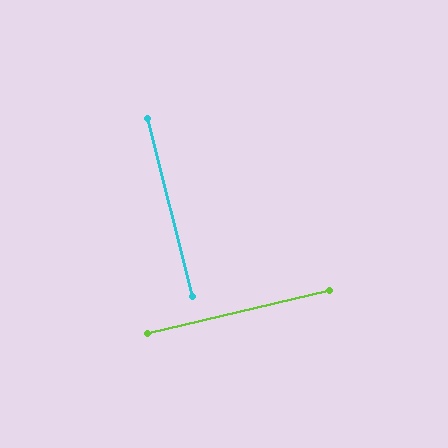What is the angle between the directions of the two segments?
Approximately 89 degrees.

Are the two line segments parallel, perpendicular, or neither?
Perpendicular — they meet at approximately 89°.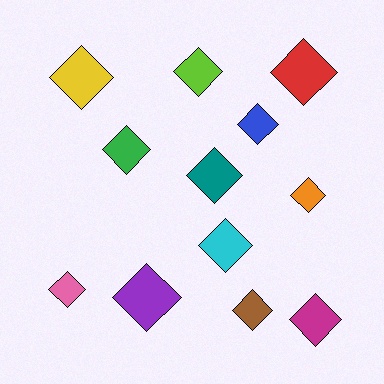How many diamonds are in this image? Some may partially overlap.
There are 12 diamonds.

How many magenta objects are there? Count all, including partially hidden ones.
There is 1 magenta object.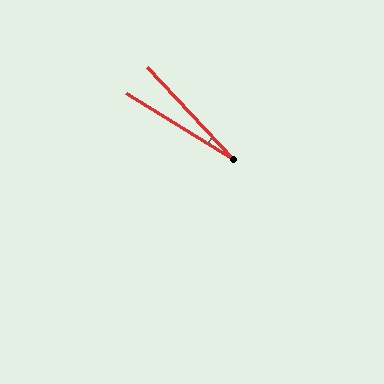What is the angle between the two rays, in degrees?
Approximately 15 degrees.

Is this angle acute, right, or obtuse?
It is acute.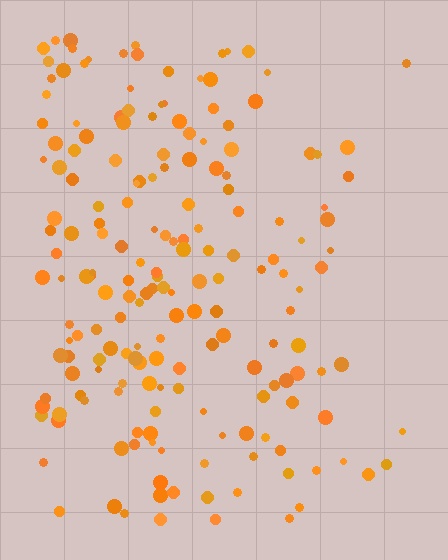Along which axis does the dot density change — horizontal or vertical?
Horizontal.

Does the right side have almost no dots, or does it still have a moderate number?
Still a moderate number, just noticeably fewer than the left.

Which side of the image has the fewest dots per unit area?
The right.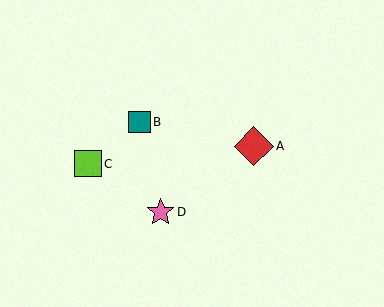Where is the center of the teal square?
The center of the teal square is at (140, 122).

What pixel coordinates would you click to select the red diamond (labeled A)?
Click at (254, 146) to select the red diamond A.